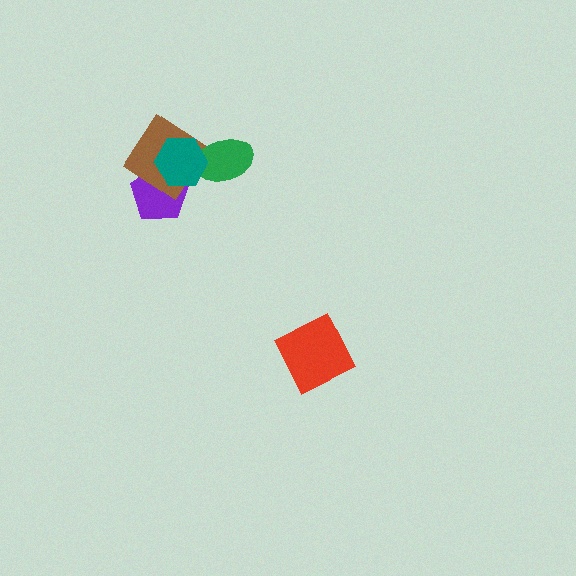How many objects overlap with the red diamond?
0 objects overlap with the red diamond.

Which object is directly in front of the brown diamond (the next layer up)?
The green ellipse is directly in front of the brown diamond.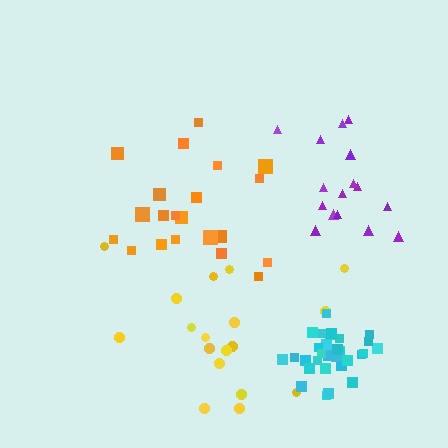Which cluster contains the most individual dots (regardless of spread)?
Cyan (30).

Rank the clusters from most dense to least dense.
cyan, purple, orange, yellow.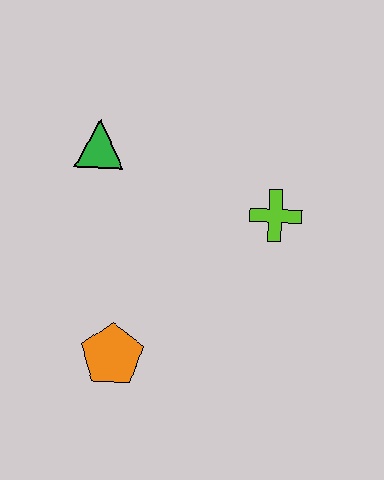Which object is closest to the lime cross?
The green triangle is closest to the lime cross.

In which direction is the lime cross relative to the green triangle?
The lime cross is to the right of the green triangle.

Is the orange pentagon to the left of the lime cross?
Yes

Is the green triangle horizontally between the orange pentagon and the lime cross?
No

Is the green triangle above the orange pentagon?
Yes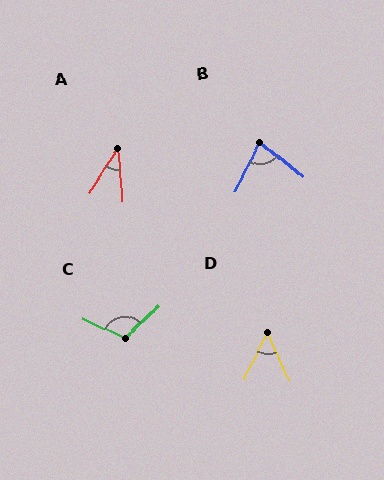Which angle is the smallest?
A, at approximately 37 degrees.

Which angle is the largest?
C, at approximately 112 degrees.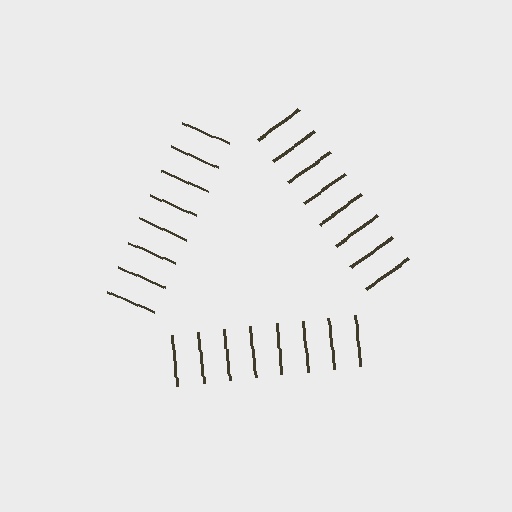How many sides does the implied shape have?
3 sides — the line-ends trace a triangle.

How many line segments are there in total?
24 — 8 along each of the 3 edges.